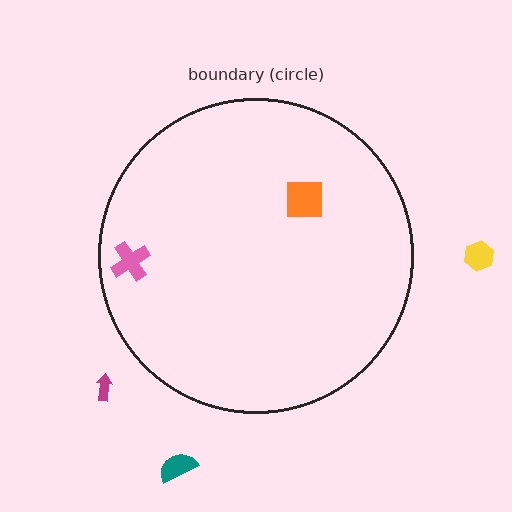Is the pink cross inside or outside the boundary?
Inside.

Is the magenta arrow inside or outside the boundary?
Outside.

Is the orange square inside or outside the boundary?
Inside.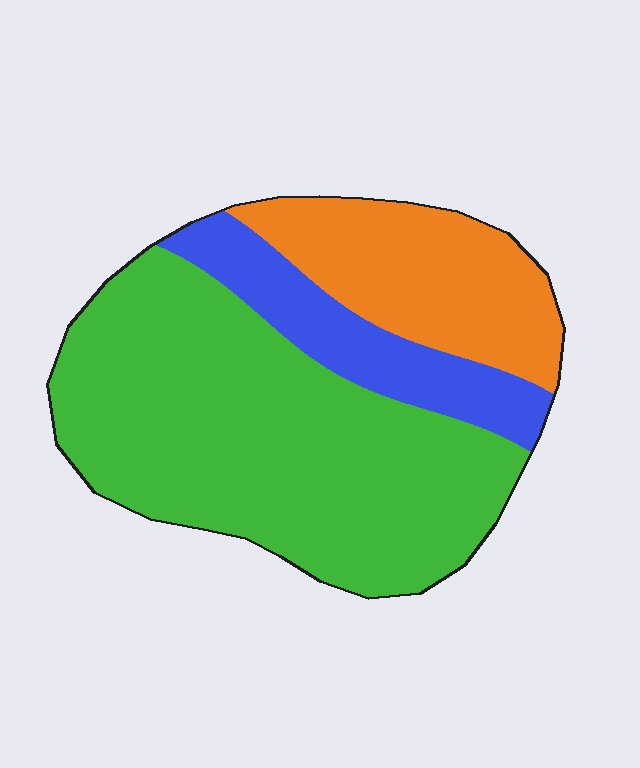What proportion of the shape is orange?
Orange covers 23% of the shape.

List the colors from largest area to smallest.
From largest to smallest: green, orange, blue.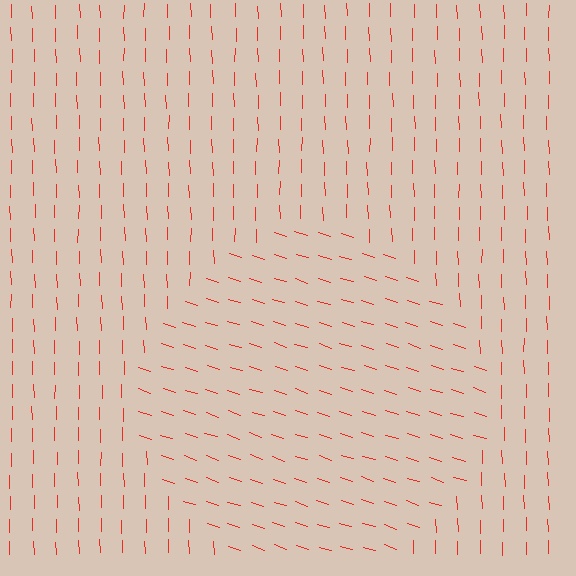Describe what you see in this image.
The image is filled with small red line segments. A circle region in the image has lines oriented differently from the surrounding lines, creating a visible texture boundary.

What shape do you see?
I see a circle.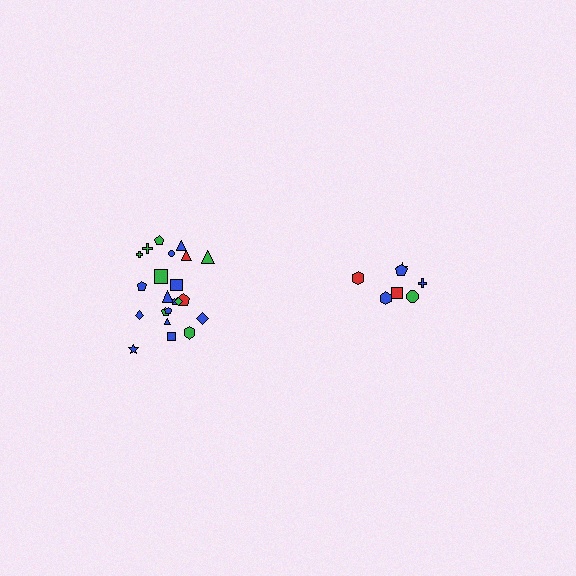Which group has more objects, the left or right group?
The left group.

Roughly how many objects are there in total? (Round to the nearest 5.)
Roughly 30 objects in total.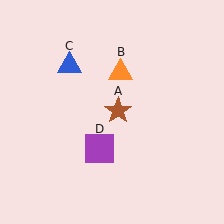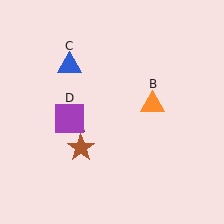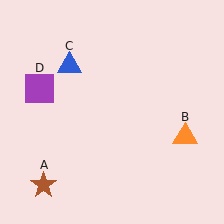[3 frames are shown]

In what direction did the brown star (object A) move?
The brown star (object A) moved down and to the left.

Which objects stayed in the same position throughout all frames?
Blue triangle (object C) remained stationary.